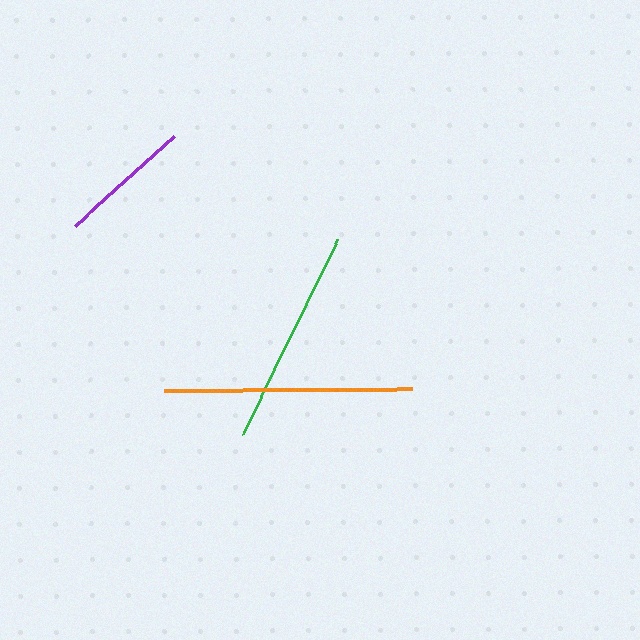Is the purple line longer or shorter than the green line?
The green line is longer than the purple line.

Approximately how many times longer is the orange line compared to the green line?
The orange line is approximately 1.1 times the length of the green line.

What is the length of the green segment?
The green segment is approximately 217 pixels long.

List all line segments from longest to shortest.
From longest to shortest: orange, green, purple.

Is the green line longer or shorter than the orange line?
The orange line is longer than the green line.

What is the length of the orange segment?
The orange segment is approximately 248 pixels long.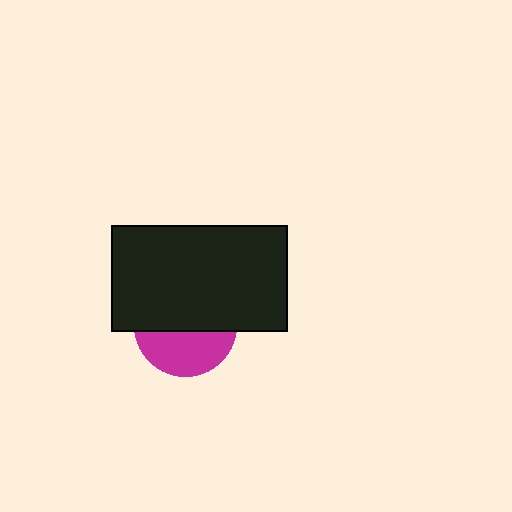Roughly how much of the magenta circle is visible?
A small part of it is visible (roughly 42%).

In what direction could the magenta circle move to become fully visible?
The magenta circle could move down. That would shift it out from behind the black rectangle entirely.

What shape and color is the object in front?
The object in front is a black rectangle.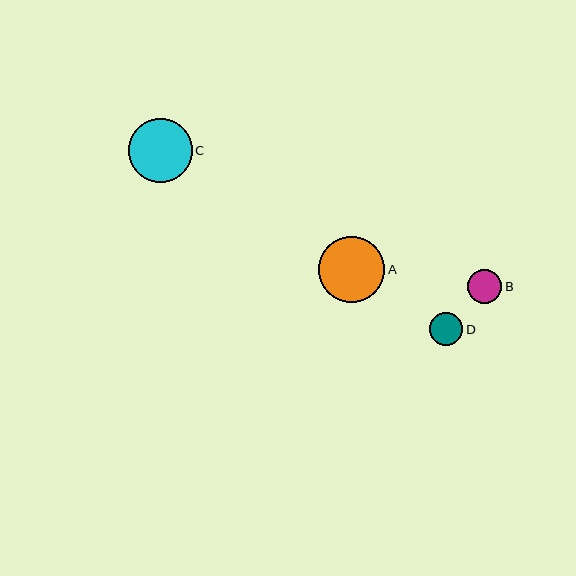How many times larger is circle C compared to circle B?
Circle C is approximately 1.9 times the size of circle B.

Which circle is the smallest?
Circle D is the smallest with a size of approximately 33 pixels.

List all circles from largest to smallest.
From largest to smallest: A, C, B, D.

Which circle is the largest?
Circle A is the largest with a size of approximately 66 pixels.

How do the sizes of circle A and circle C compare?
Circle A and circle C are approximately the same size.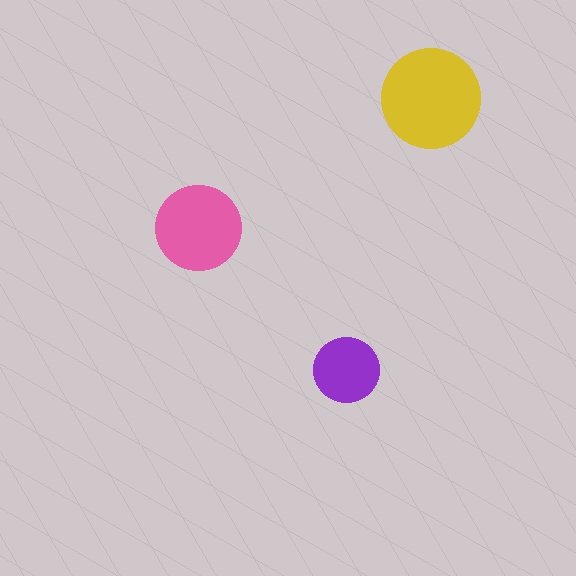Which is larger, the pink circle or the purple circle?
The pink one.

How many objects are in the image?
There are 3 objects in the image.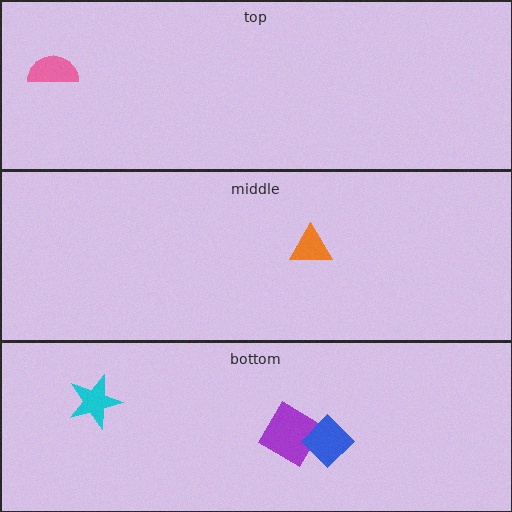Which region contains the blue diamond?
The bottom region.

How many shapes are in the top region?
1.